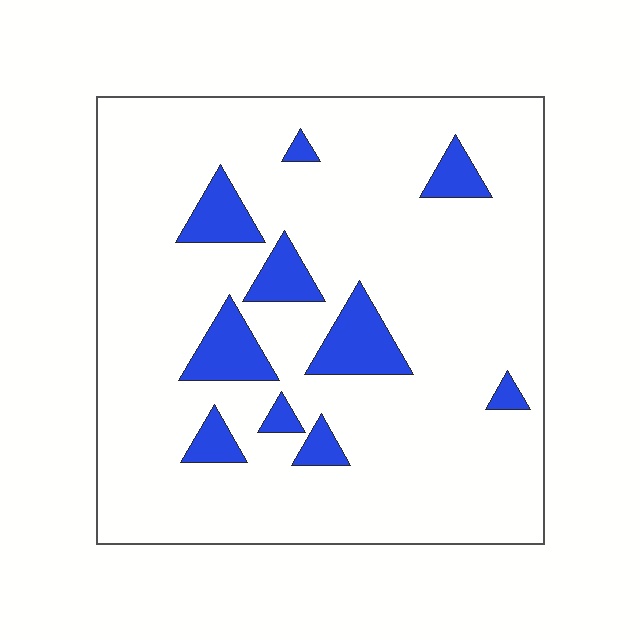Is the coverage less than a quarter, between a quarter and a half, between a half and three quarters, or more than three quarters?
Less than a quarter.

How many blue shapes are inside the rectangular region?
10.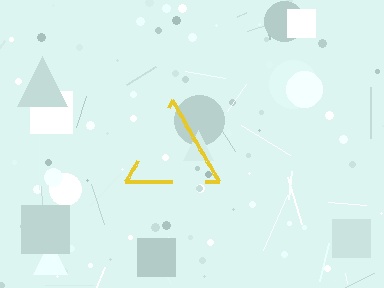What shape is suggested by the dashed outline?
The dashed outline suggests a triangle.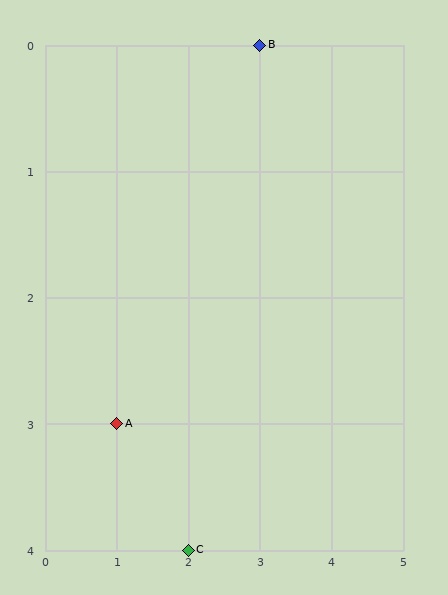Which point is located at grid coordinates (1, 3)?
Point A is at (1, 3).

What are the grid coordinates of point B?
Point B is at grid coordinates (3, 0).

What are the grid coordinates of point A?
Point A is at grid coordinates (1, 3).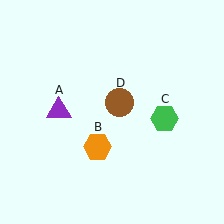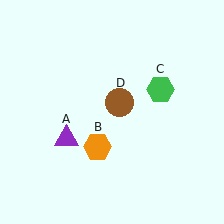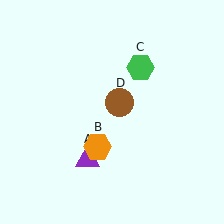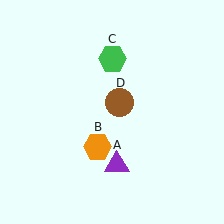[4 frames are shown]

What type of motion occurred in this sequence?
The purple triangle (object A), green hexagon (object C) rotated counterclockwise around the center of the scene.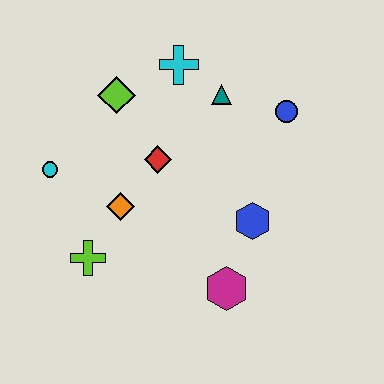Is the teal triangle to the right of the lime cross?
Yes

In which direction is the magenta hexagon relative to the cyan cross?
The magenta hexagon is below the cyan cross.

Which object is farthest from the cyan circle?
The blue circle is farthest from the cyan circle.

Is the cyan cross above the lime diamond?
Yes